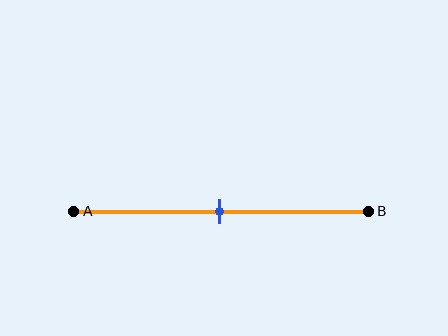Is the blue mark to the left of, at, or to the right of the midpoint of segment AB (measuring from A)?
The blue mark is approximately at the midpoint of segment AB.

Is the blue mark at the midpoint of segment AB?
Yes, the mark is approximately at the midpoint.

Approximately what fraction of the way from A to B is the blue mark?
The blue mark is approximately 50% of the way from A to B.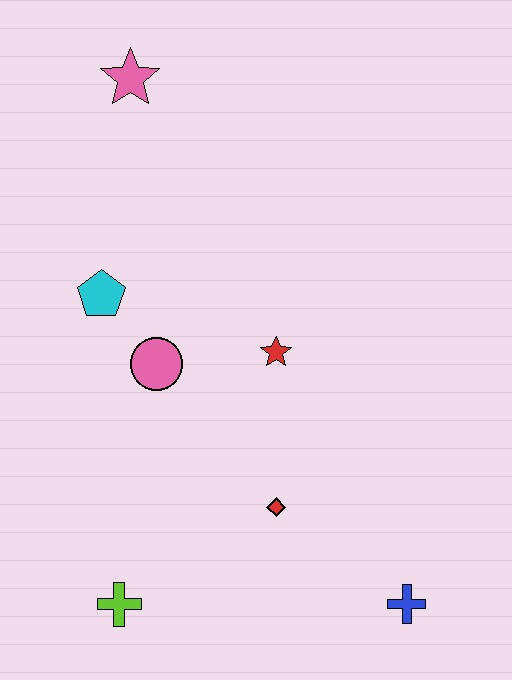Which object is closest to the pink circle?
The cyan pentagon is closest to the pink circle.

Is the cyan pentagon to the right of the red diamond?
No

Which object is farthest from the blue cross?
The pink star is farthest from the blue cross.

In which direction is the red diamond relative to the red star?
The red diamond is below the red star.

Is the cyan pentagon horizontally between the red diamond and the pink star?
No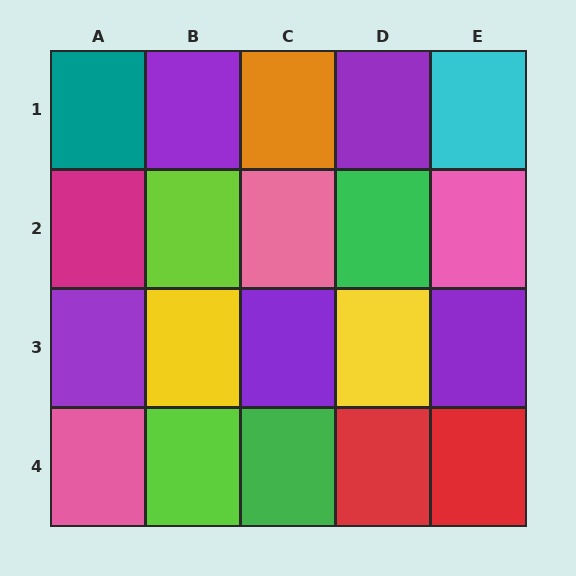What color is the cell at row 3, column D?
Yellow.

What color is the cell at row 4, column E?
Red.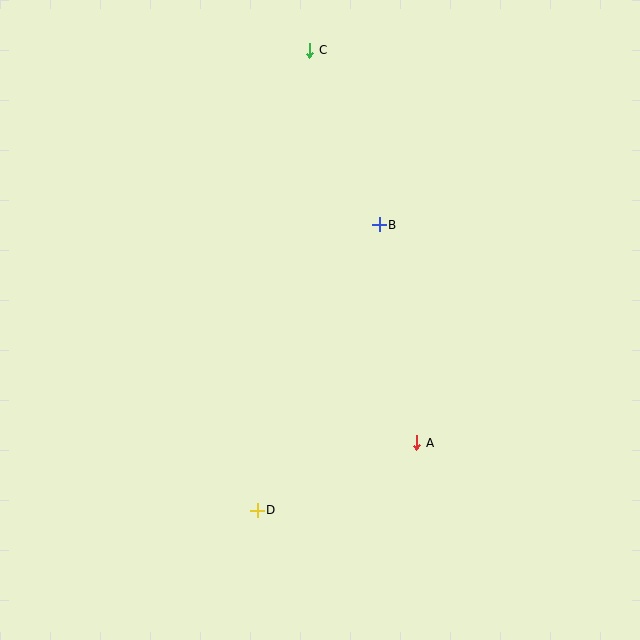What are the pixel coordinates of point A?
Point A is at (417, 443).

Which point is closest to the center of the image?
Point B at (379, 225) is closest to the center.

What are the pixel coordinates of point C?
Point C is at (310, 50).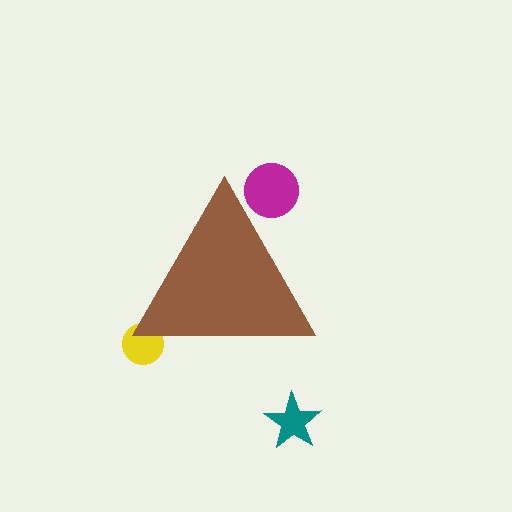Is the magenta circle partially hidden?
Yes, the magenta circle is partially hidden behind the brown triangle.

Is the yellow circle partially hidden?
Yes, the yellow circle is partially hidden behind the brown triangle.